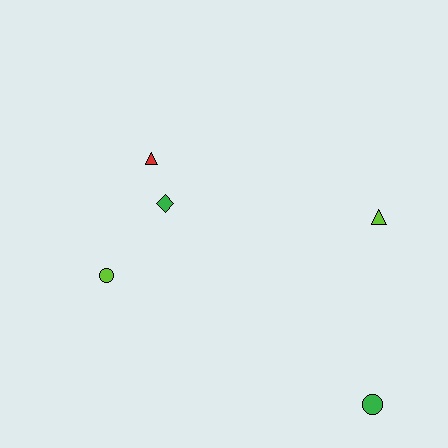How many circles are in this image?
There are 2 circles.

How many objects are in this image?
There are 5 objects.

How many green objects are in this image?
There are 2 green objects.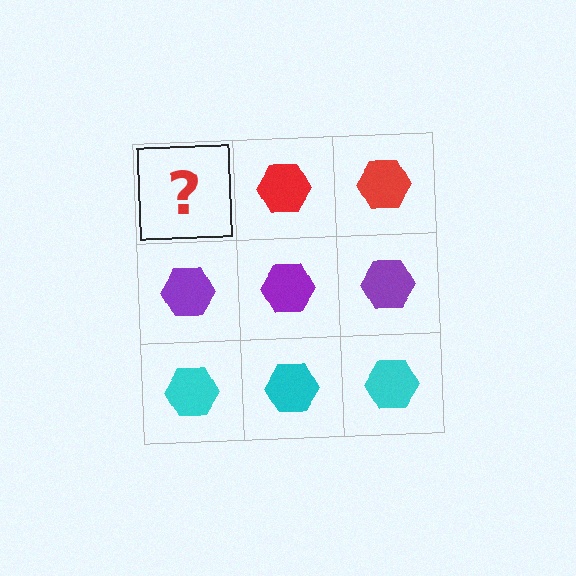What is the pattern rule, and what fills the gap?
The rule is that each row has a consistent color. The gap should be filled with a red hexagon.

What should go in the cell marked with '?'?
The missing cell should contain a red hexagon.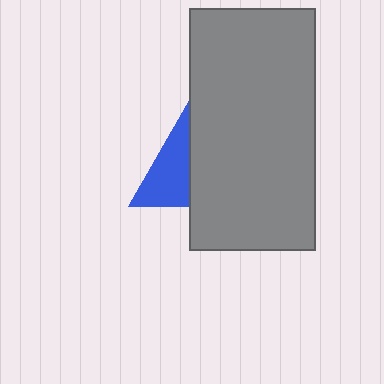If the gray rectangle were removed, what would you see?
You would see the complete blue triangle.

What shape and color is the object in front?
The object in front is a gray rectangle.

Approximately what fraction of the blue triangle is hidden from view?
Roughly 52% of the blue triangle is hidden behind the gray rectangle.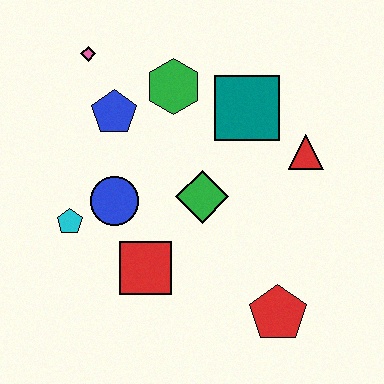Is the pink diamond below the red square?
No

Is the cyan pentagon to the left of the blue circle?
Yes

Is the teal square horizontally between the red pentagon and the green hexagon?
Yes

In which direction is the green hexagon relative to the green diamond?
The green hexagon is above the green diamond.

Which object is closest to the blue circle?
The cyan pentagon is closest to the blue circle.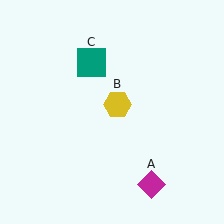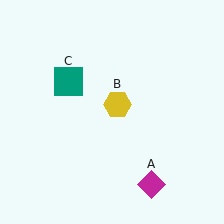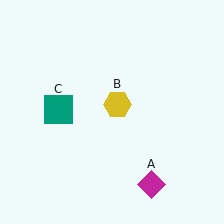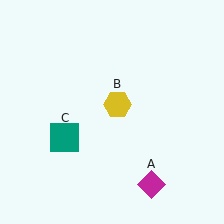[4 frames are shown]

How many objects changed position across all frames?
1 object changed position: teal square (object C).